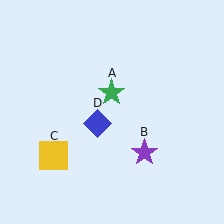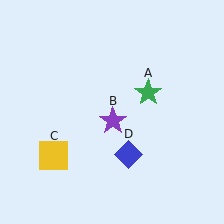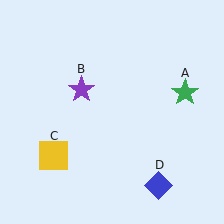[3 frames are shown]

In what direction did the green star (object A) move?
The green star (object A) moved right.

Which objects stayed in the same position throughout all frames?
Yellow square (object C) remained stationary.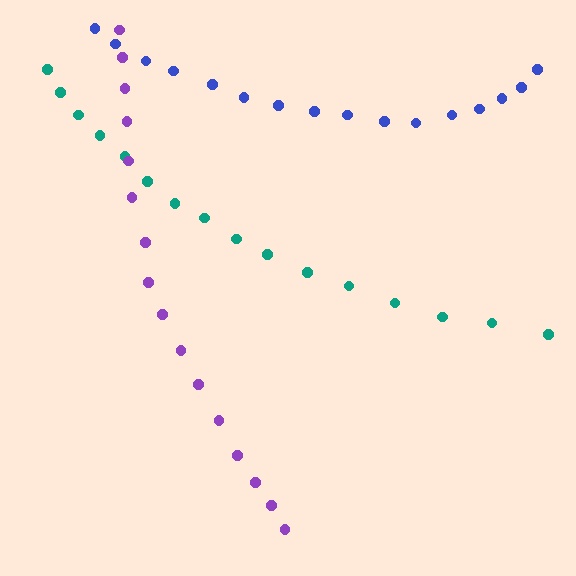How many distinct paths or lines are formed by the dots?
There are 3 distinct paths.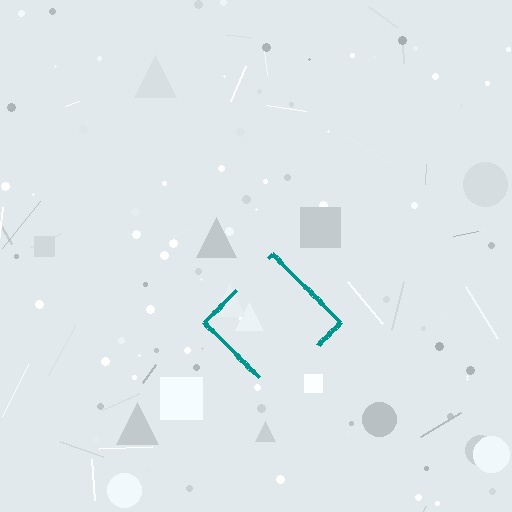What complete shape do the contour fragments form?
The contour fragments form a diamond.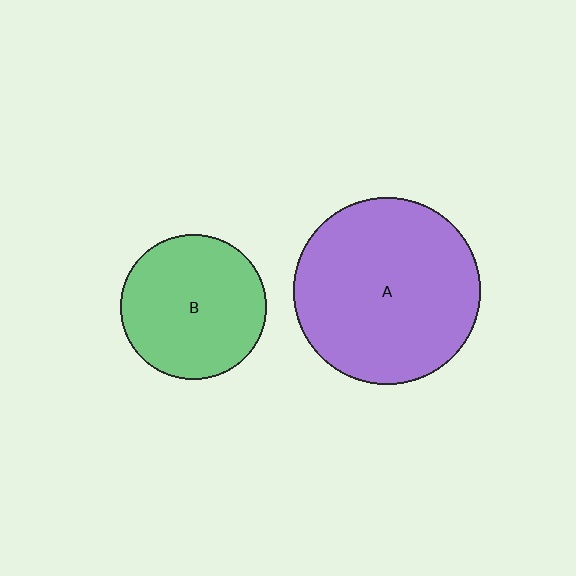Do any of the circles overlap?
No, none of the circles overlap.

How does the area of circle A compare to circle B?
Approximately 1.6 times.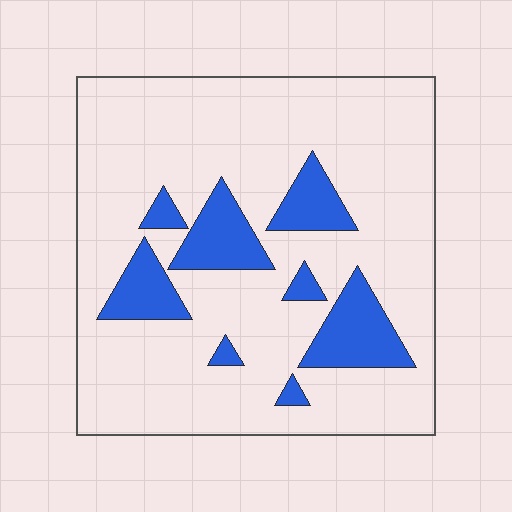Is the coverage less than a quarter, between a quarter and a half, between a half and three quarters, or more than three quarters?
Less than a quarter.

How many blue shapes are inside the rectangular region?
8.